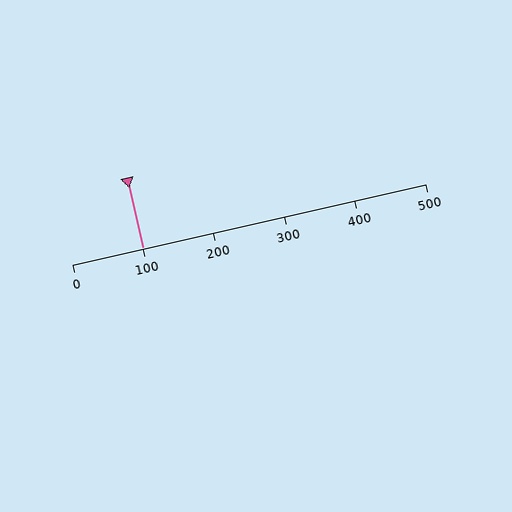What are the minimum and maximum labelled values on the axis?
The axis runs from 0 to 500.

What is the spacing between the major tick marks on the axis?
The major ticks are spaced 100 apart.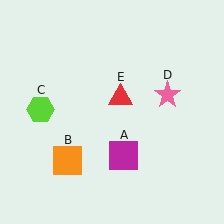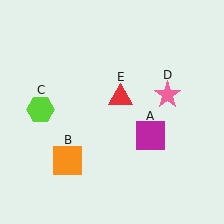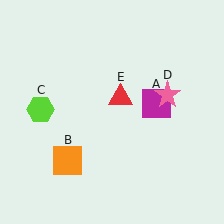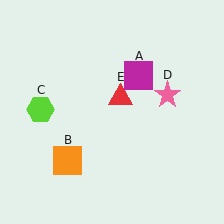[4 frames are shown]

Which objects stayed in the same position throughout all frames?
Orange square (object B) and lime hexagon (object C) and pink star (object D) and red triangle (object E) remained stationary.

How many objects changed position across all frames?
1 object changed position: magenta square (object A).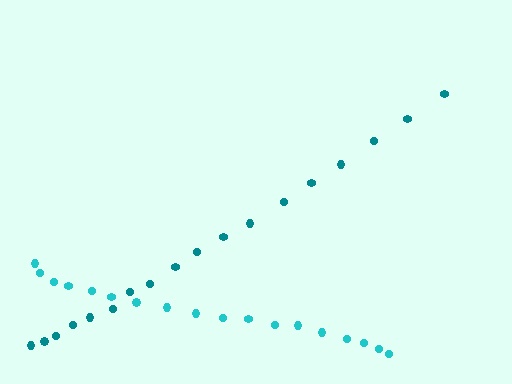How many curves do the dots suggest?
There are 2 distinct paths.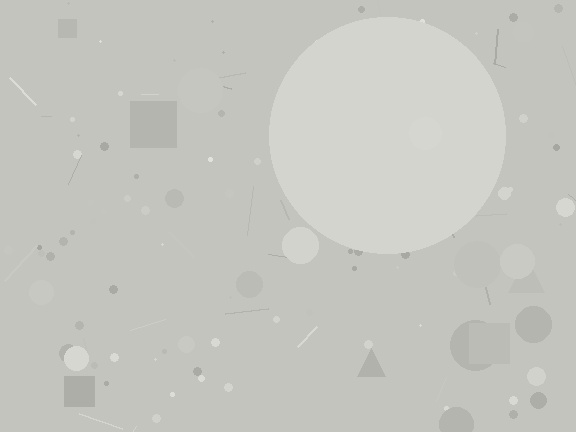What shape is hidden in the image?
A circle is hidden in the image.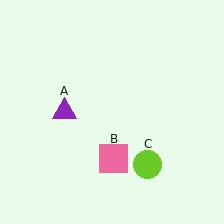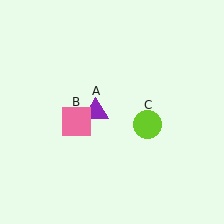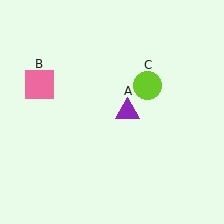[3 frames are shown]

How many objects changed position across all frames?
3 objects changed position: purple triangle (object A), pink square (object B), lime circle (object C).